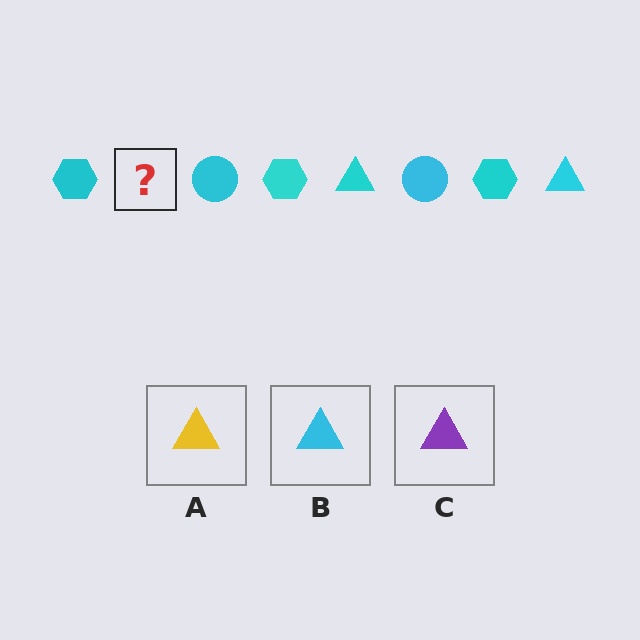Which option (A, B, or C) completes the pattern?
B.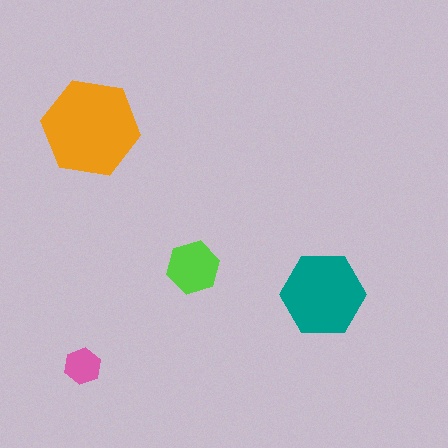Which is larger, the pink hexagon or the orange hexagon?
The orange one.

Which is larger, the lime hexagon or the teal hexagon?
The teal one.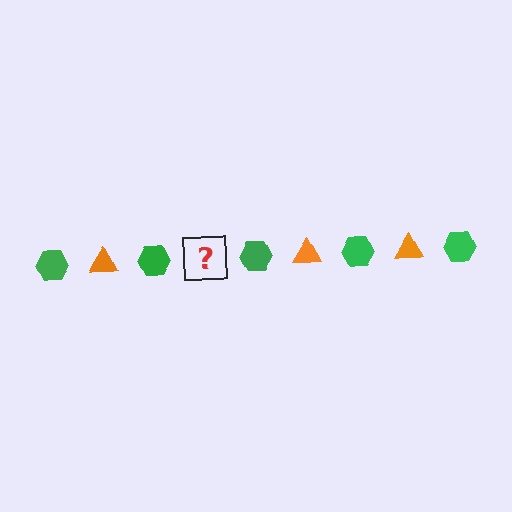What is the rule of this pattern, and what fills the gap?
The rule is that the pattern alternates between green hexagon and orange triangle. The gap should be filled with an orange triangle.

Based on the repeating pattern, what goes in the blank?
The blank should be an orange triangle.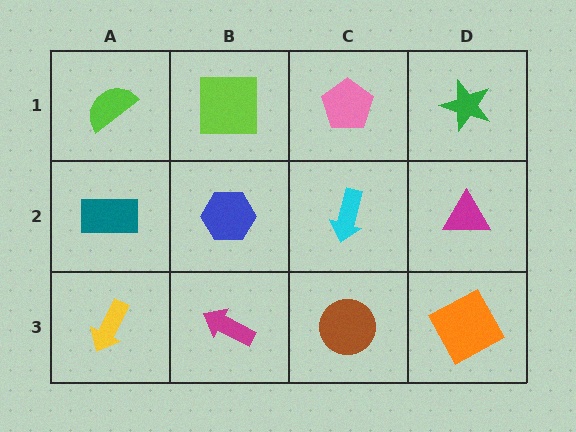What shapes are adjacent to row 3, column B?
A blue hexagon (row 2, column B), a yellow arrow (row 3, column A), a brown circle (row 3, column C).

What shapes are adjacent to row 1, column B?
A blue hexagon (row 2, column B), a lime semicircle (row 1, column A), a pink pentagon (row 1, column C).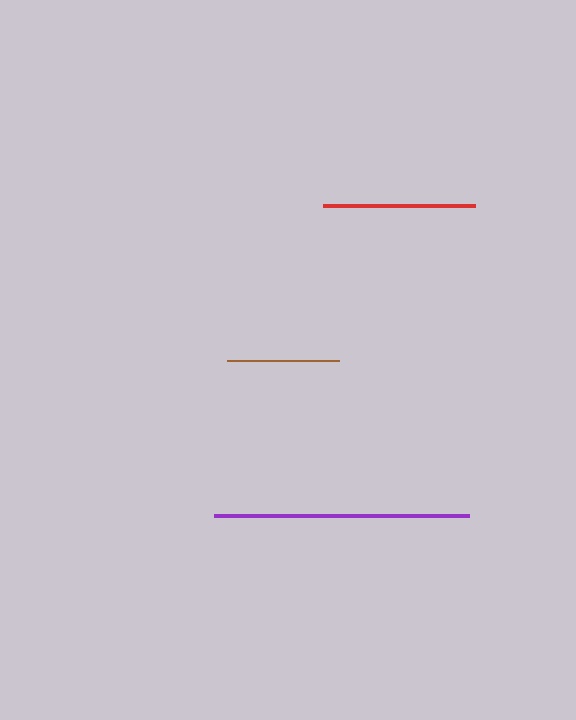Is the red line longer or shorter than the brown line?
The red line is longer than the brown line.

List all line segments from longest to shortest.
From longest to shortest: purple, red, brown.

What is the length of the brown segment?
The brown segment is approximately 113 pixels long.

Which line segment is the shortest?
The brown line is the shortest at approximately 113 pixels.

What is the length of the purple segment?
The purple segment is approximately 255 pixels long.